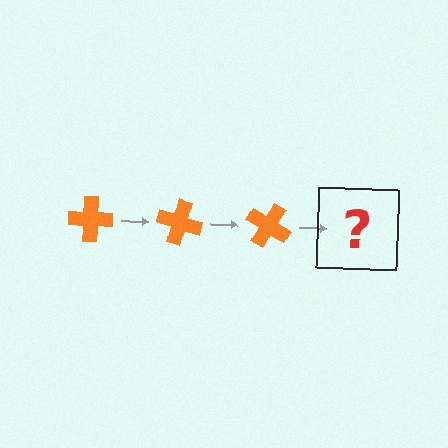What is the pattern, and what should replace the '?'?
The pattern is that the cross rotates 15 degrees each step. The '?' should be an orange cross rotated 45 degrees.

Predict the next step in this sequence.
The next step is an orange cross rotated 45 degrees.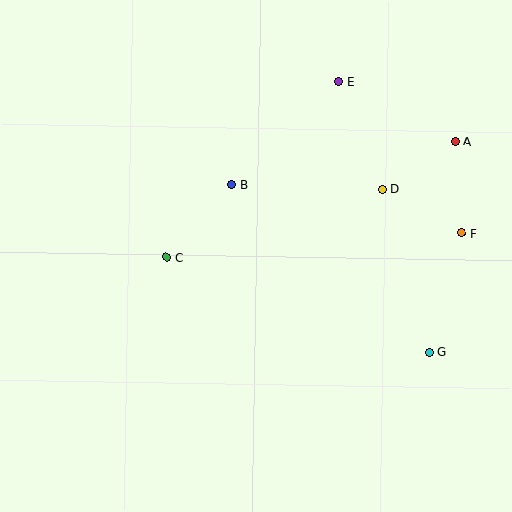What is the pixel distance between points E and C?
The distance between E and C is 245 pixels.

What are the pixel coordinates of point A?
Point A is at (455, 141).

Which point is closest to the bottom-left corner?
Point C is closest to the bottom-left corner.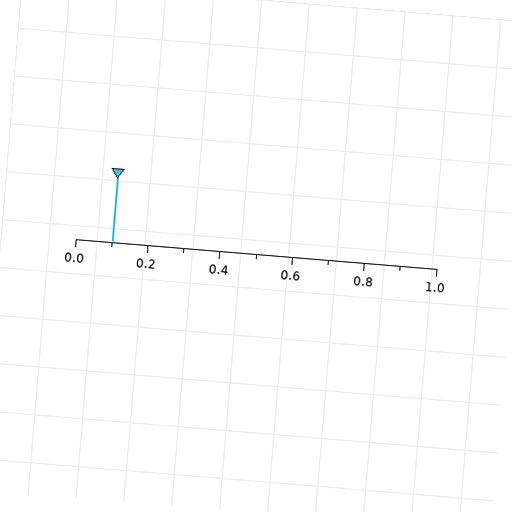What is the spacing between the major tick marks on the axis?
The major ticks are spaced 0.2 apart.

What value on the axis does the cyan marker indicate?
The marker indicates approximately 0.1.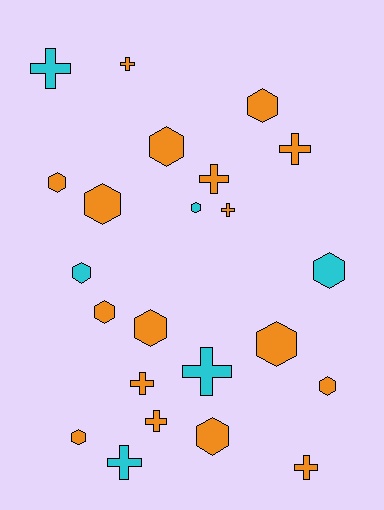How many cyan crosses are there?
There are 3 cyan crosses.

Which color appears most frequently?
Orange, with 17 objects.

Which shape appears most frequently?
Hexagon, with 13 objects.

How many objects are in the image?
There are 23 objects.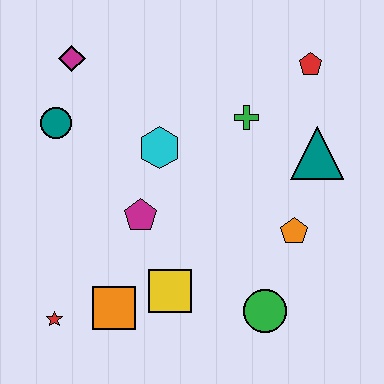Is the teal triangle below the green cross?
Yes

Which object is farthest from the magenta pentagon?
The red pentagon is farthest from the magenta pentagon.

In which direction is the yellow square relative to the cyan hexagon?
The yellow square is below the cyan hexagon.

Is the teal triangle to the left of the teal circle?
No